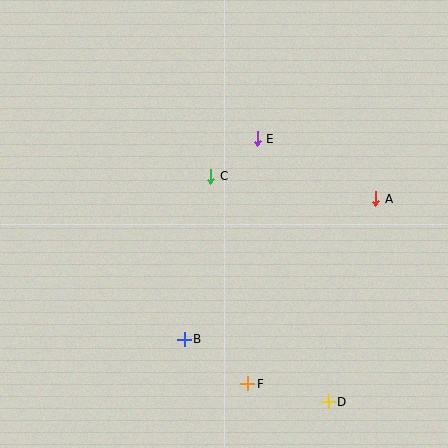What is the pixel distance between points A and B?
The distance between A and B is 238 pixels.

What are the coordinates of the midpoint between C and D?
The midpoint between C and D is at (270, 289).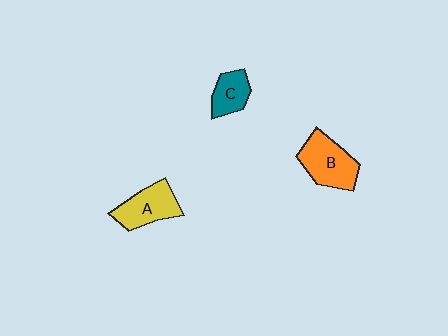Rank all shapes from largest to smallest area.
From largest to smallest: B (orange), A (yellow), C (teal).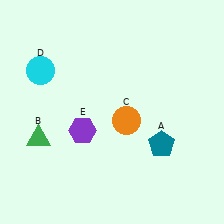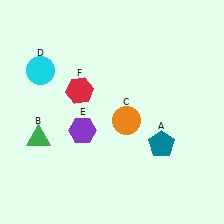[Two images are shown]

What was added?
A red hexagon (F) was added in Image 2.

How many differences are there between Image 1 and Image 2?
There is 1 difference between the two images.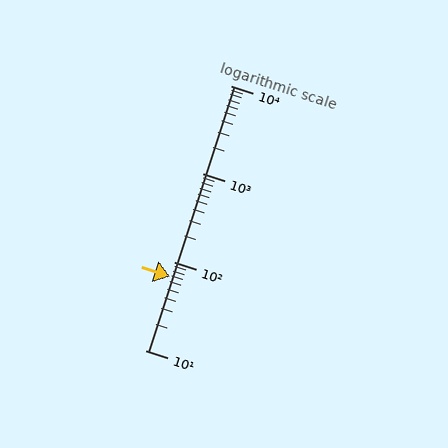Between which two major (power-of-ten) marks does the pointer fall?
The pointer is between 10 and 100.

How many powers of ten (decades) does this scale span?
The scale spans 3 decades, from 10 to 10000.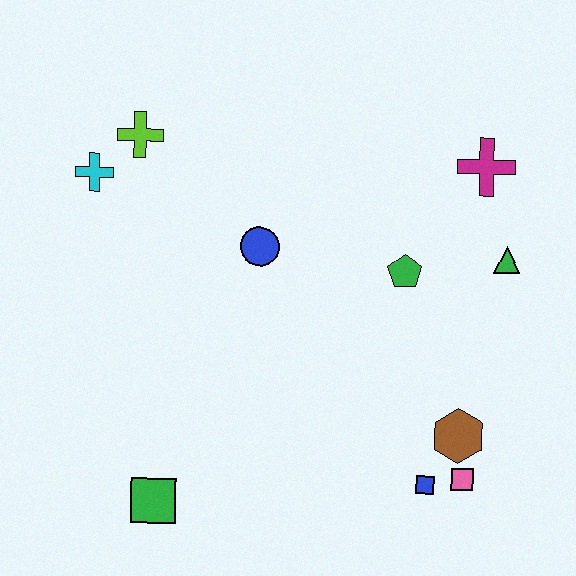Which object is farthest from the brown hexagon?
The cyan cross is farthest from the brown hexagon.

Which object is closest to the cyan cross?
The lime cross is closest to the cyan cross.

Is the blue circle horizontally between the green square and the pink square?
Yes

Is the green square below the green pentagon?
Yes